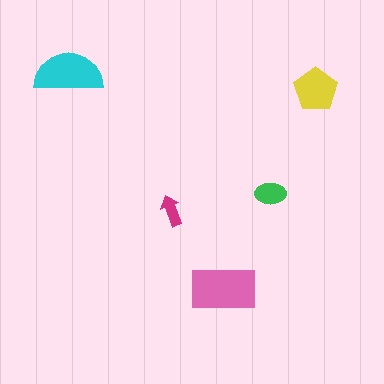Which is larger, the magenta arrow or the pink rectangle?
The pink rectangle.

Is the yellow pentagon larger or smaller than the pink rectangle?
Smaller.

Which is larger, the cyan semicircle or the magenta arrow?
The cyan semicircle.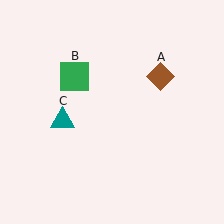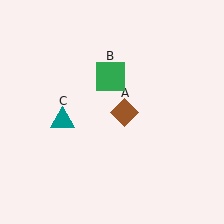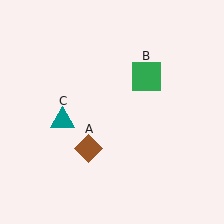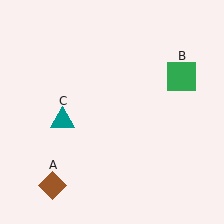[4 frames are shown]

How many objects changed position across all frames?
2 objects changed position: brown diamond (object A), green square (object B).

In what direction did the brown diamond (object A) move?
The brown diamond (object A) moved down and to the left.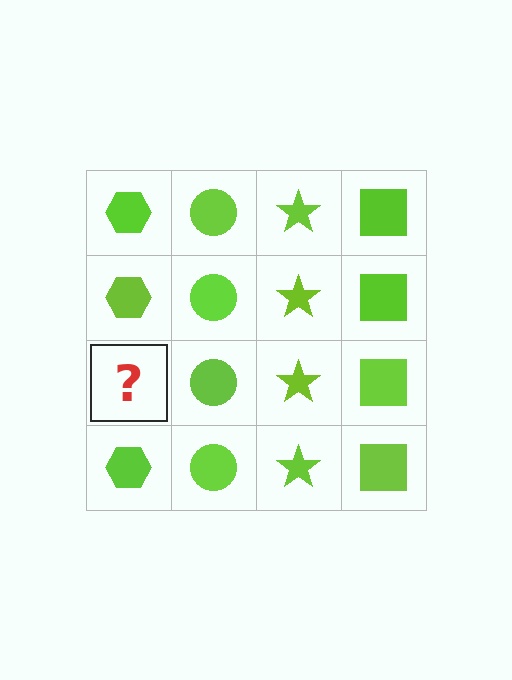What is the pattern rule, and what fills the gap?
The rule is that each column has a consistent shape. The gap should be filled with a lime hexagon.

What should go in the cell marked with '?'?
The missing cell should contain a lime hexagon.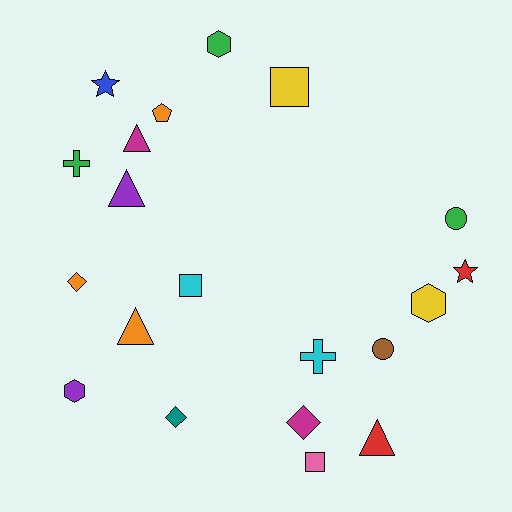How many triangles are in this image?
There are 4 triangles.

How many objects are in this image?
There are 20 objects.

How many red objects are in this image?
There are 2 red objects.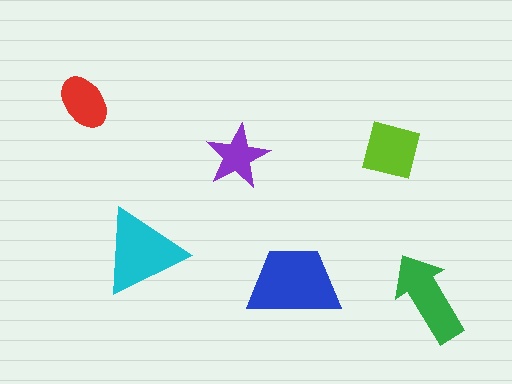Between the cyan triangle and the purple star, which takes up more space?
The cyan triangle.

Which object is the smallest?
The purple star.